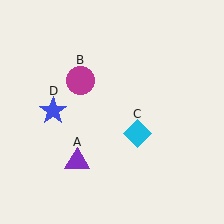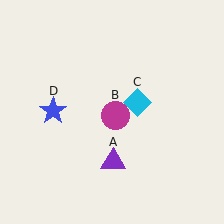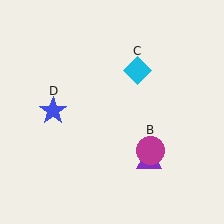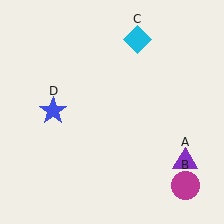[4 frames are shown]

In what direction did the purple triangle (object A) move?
The purple triangle (object A) moved right.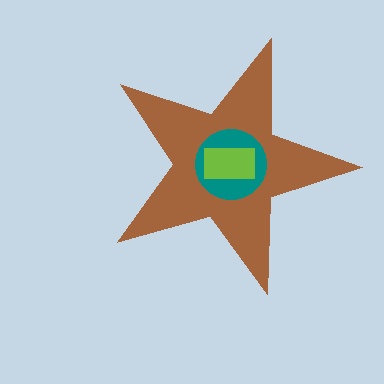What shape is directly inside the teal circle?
The lime rectangle.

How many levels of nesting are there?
3.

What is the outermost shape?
The brown star.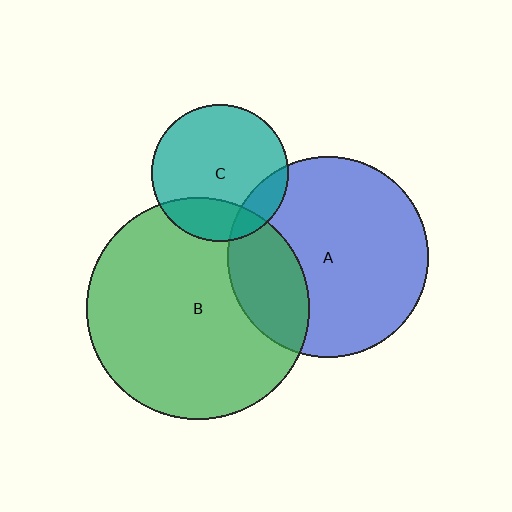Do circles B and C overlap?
Yes.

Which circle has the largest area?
Circle B (green).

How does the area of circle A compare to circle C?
Approximately 2.2 times.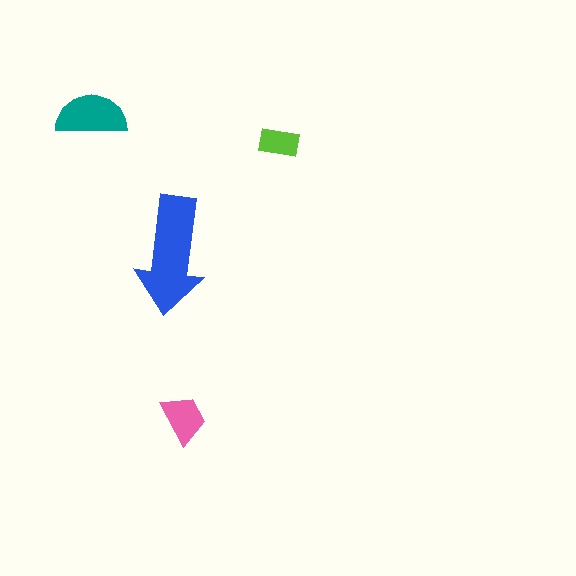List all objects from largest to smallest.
The blue arrow, the teal semicircle, the pink trapezoid, the lime rectangle.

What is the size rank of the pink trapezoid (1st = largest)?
3rd.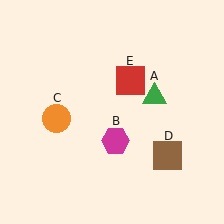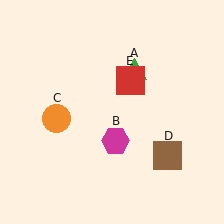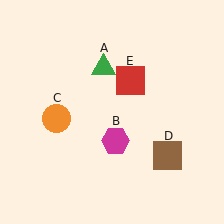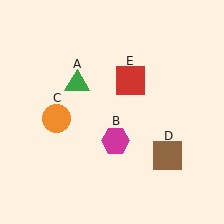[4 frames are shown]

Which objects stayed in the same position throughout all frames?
Magenta hexagon (object B) and orange circle (object C) and brown square (object D) and red square (object E) remained stationary.